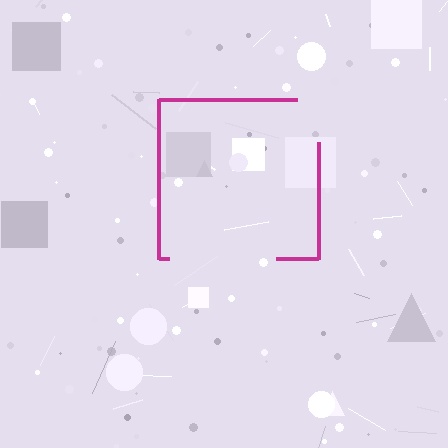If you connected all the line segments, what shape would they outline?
They would outline a square.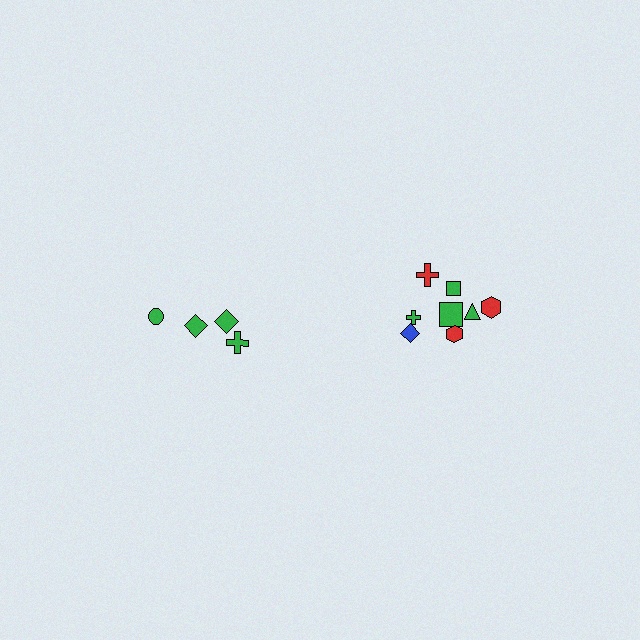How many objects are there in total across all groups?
There are 12 objects.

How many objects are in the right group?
There are 8 objects.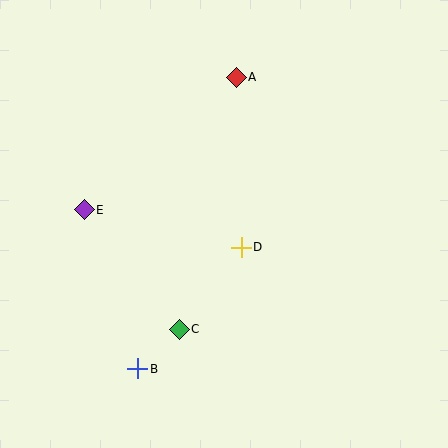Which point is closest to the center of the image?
Point D at (241, 247) is closest to the center.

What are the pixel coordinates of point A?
Point A is at (236, 77).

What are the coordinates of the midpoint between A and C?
The midpoint between A and C is at (208, 203).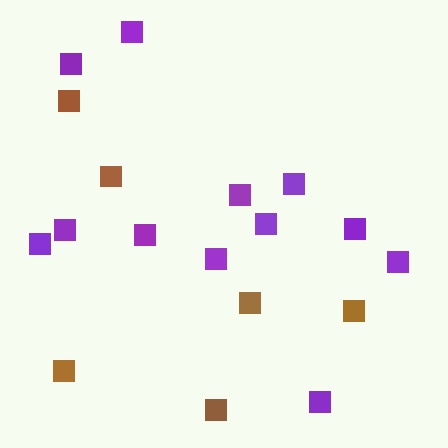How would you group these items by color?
There are 2 groups: one group of brown squares (6) and one group of purple squares (12).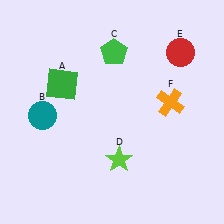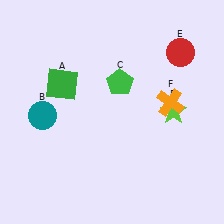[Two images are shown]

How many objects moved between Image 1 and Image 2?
2 objects moved between the two images.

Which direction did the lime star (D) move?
The lime star (D) moved right.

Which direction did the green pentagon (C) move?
The green pentagon (C) moved down.